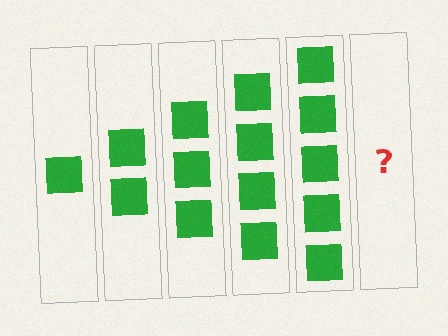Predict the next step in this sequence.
The next step is 6 squares.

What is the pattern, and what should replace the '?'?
The pattern is that each step adds one more square. The '?' should be 6 squares.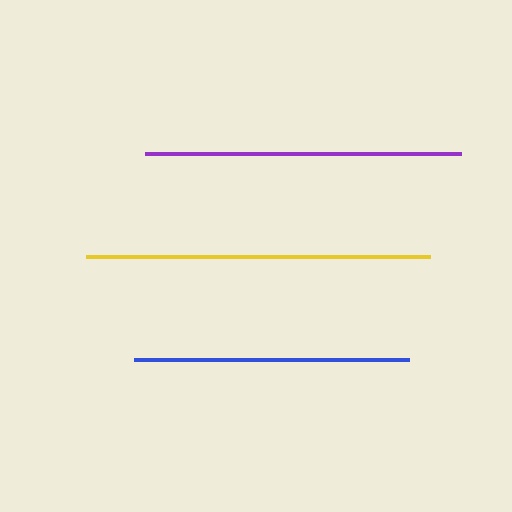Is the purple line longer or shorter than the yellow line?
The yellow line is longer than the purple line.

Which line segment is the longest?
The yellow line is the longest at approximately 344 pixels.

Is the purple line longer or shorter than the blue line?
The purple line is longer than the blue line.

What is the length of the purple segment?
The purple segment is approximately 316 pixels long.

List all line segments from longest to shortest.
From longest to shortest: yellow, purple, blue.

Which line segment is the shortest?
The blue line is the shortest at approximately 276 pixels.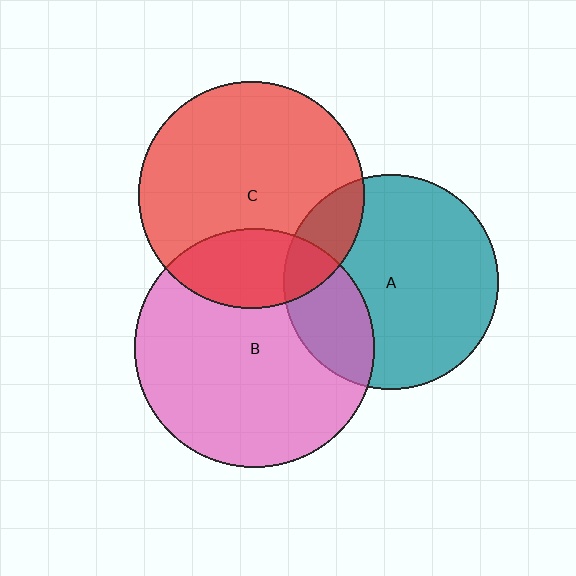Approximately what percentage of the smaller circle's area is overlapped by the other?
Approximately 25%.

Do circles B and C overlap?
Yes.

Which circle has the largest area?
Circle B (pink).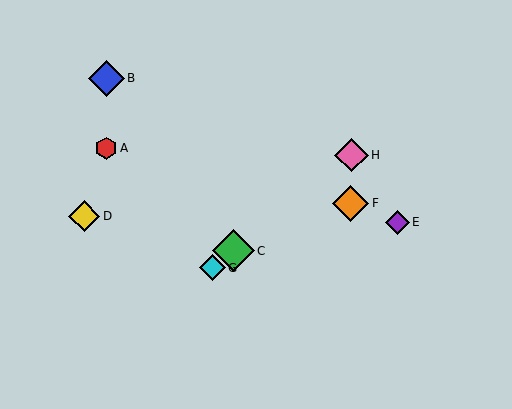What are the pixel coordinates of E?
Object E is at (397, 222).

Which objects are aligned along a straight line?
Objects C, G, H are aligned along a straight line.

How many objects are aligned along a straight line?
3 objects (C, G, H) are aligned along a straight line.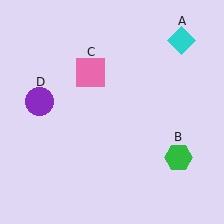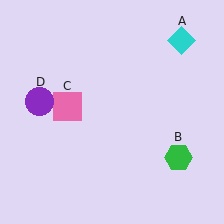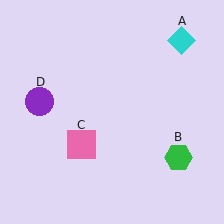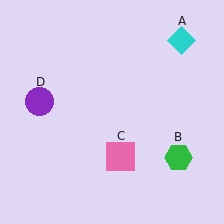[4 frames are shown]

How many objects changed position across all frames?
1 object changed position: pink square (object C).